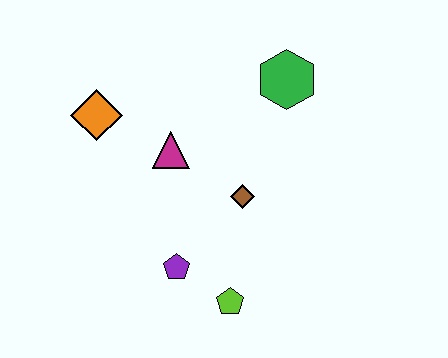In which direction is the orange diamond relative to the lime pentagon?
The orange diamond is above the lime pentagon.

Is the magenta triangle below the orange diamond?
Yes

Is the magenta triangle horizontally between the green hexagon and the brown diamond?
No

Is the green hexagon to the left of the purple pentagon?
No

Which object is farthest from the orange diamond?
The lime pentagon is farthest from the orange diamond.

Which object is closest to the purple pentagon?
The lime pentagon is closest to the purple pentagon.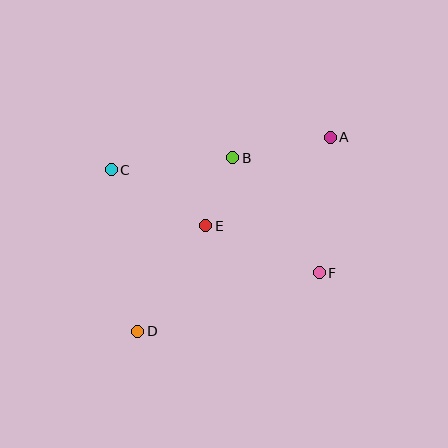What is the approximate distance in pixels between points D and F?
The distance between D and F is approximately 191 pixels.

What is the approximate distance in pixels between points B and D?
The distance between B and D is approximately 198 pixels.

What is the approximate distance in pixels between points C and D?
The distance between C and D is approximately 164 pixels.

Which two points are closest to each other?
Points B and E are closest to each other.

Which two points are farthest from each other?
Points A and D are farthest from each other.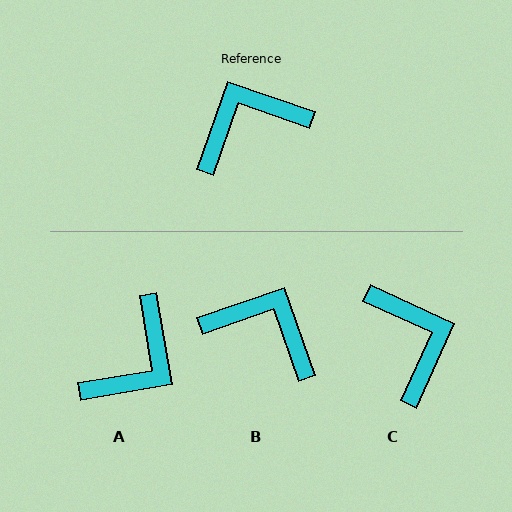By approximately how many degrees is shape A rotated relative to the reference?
Approximately 151 degrees clockwise.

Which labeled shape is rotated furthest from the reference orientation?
A, about 151 degrees away.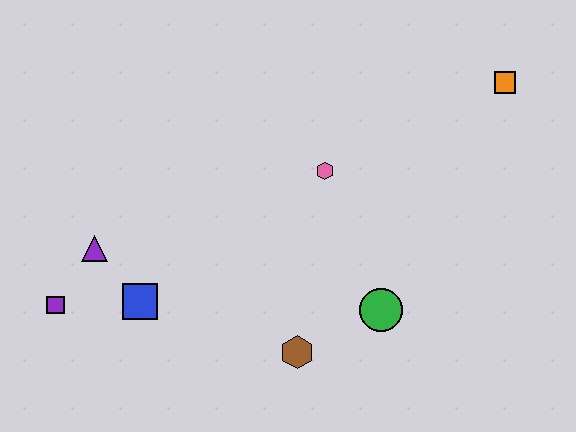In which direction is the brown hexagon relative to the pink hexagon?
The brown hexagon is below the pink hexagon.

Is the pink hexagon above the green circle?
Yes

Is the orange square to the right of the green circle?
Yes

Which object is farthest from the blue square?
The orange square is farthest from the blue square.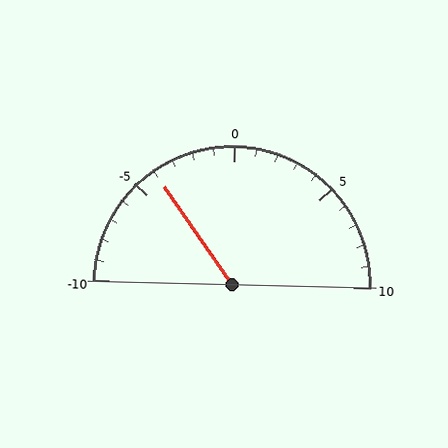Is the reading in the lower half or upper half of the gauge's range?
The reading is in the lower half of the range (-10 to 10).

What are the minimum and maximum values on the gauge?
The gauge ranges from -10 to 10.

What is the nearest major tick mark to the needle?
The nearest major tick mark is -5.